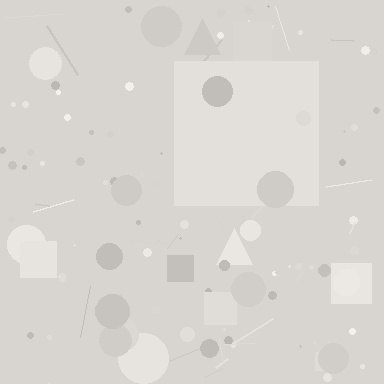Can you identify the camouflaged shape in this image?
The camouflaged shape is a square.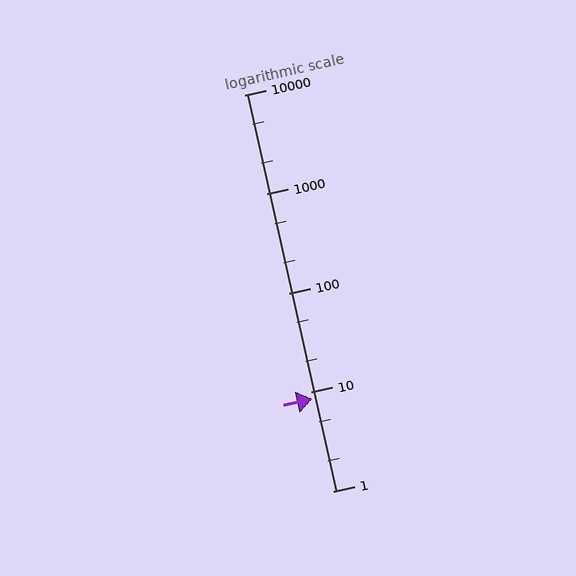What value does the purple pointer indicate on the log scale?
The pointer indicates approximately 8.6.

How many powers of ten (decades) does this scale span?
The scale spans 4 decades, from 1 to 10000.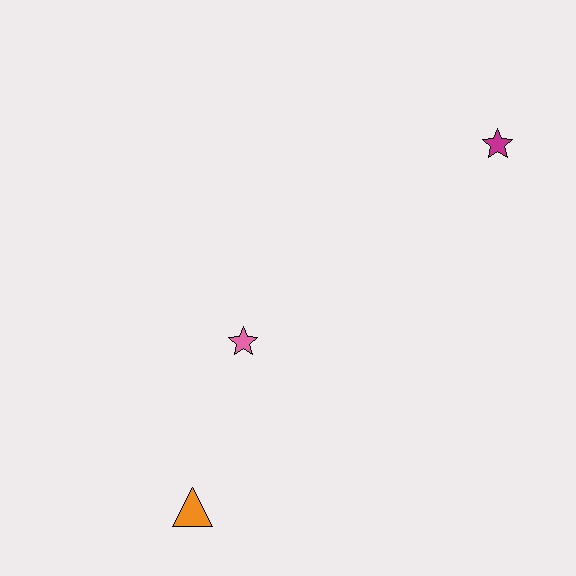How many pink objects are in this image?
There is 1 pink object.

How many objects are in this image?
There are 3 objects.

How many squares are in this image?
There are no squares.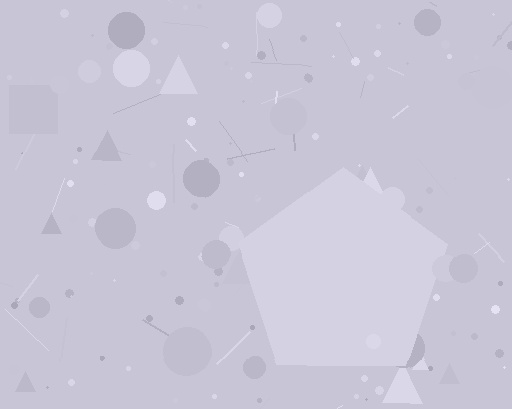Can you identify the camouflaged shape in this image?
The camouflaged shape is a pentagon.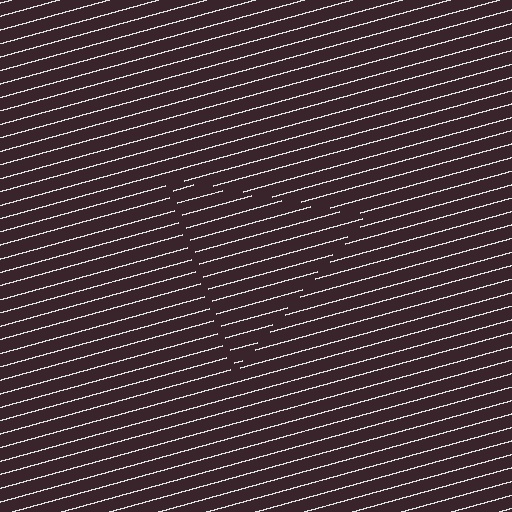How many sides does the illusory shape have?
3 sides — the line-ends trace a triangle.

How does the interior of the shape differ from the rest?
The interior of the shape contains the same grating, shifted by half a period — the contour is defined by the phase discontinuity where line-ends from the inner and outer gratings abut.